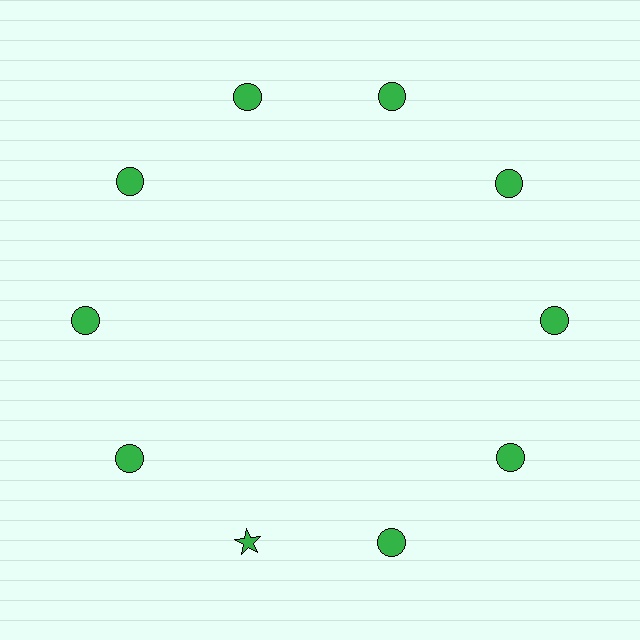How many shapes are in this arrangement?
There are 10 shapes arranged in a ring pattern.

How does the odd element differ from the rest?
It has a different shape: star instead of circle.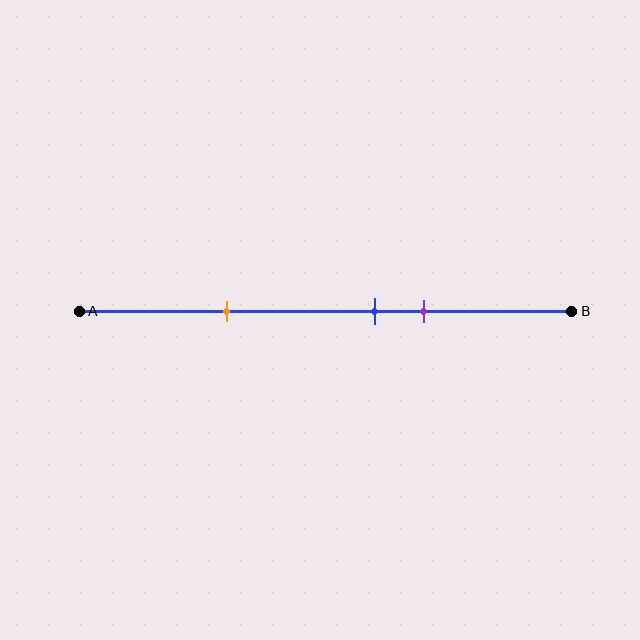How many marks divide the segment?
There are 3 marks dividing the segment.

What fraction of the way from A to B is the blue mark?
The blue mark is approximately 60% (0.6) of the way from A to B.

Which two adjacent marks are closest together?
The blue and purple marks are the closest adjacent pair.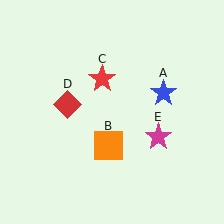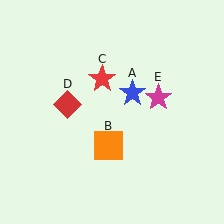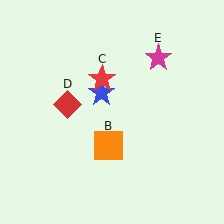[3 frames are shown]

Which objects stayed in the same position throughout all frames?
Orange square (object B) and red star (object C) and red diamond (object D) remained stationary.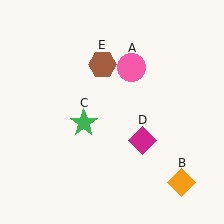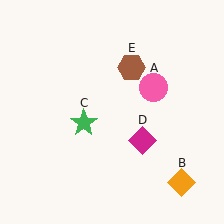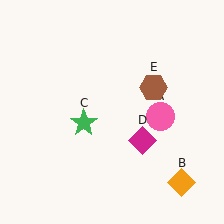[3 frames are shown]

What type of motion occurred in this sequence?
The pink circle (object A), brown hexagon (object E) rotated clockwise around the center of the scene.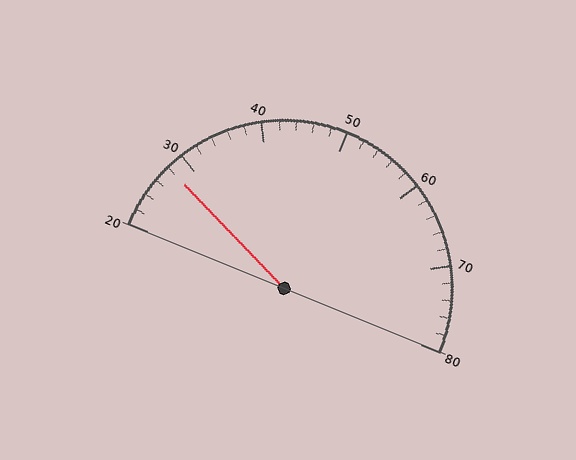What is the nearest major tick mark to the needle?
The nearest major tick mark is 30.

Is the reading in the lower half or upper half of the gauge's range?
The reading is in the lower half of the range (20 to 80).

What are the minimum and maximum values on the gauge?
The gauge ranges from 20 to 80.